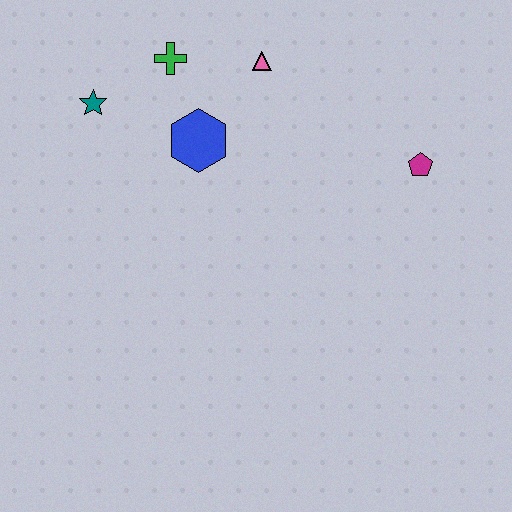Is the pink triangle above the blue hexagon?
Yes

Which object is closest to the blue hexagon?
The green cross is closest to the blue hexagon.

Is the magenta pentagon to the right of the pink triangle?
Yes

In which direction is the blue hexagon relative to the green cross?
The blue hexagon is below the green cross.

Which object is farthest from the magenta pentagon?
The teal star is farthest from the magenta pentagon.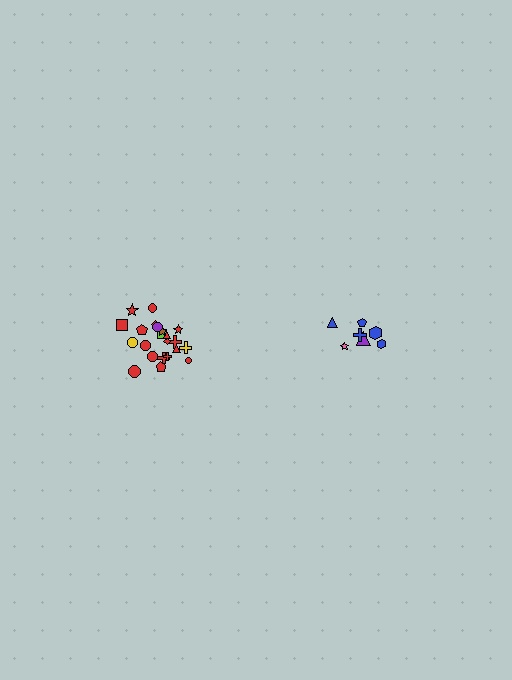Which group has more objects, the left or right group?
The left group.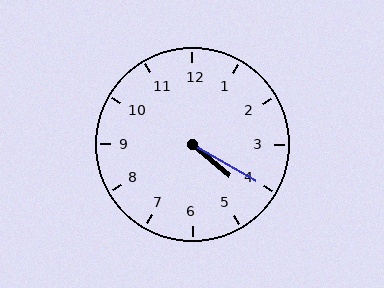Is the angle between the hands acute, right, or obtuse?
It is acute.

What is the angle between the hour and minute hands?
Approximately 10 degrees.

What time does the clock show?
4:20.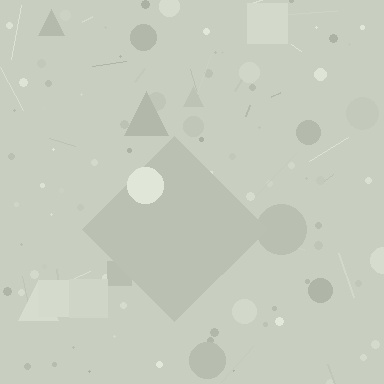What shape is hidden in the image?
A diamond is hidden in the image.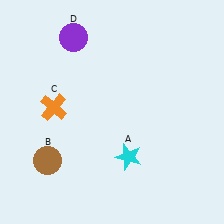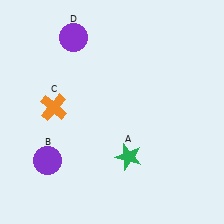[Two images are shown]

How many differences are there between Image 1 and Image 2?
There are 2 differences between the two images.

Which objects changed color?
A changed from cyan to green. B changed from brown to purple.